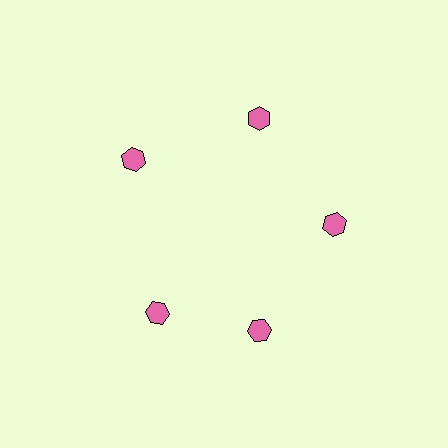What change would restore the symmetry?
The symmetry would be restored by rotating it back into even spacing with its neighbors so that all 5 hexagons sit at equal angles and equal distance from the center.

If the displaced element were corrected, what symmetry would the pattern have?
It would have 5-fold rotational symmetry — the pattern would map onto itself every 72 degrees.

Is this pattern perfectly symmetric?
No. The 5 pink hexagons are arranged in a ring, but one element near the 8 o'clock position is rotated out of alignment along the ring, breaking the 5-fold rotational symmetry.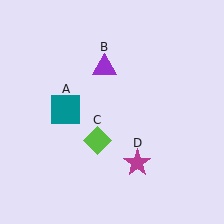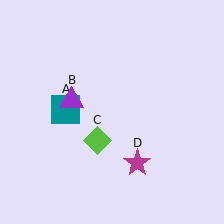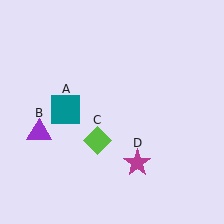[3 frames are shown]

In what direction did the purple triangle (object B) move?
The purple triangle (object B) moved down and to the left.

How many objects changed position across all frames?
1 object changed position: purple triangle (object B).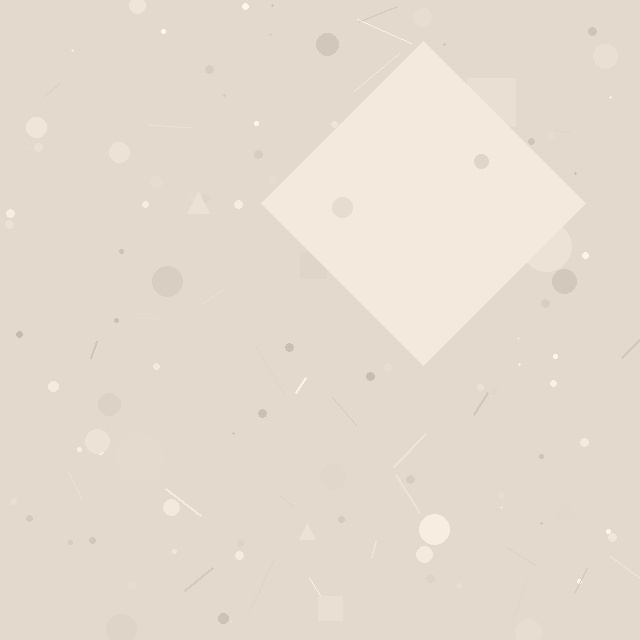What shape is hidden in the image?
A diamond is hidden in the image.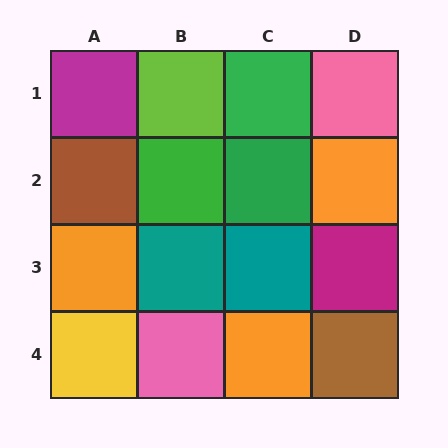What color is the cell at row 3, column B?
Teal.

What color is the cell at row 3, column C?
Teal.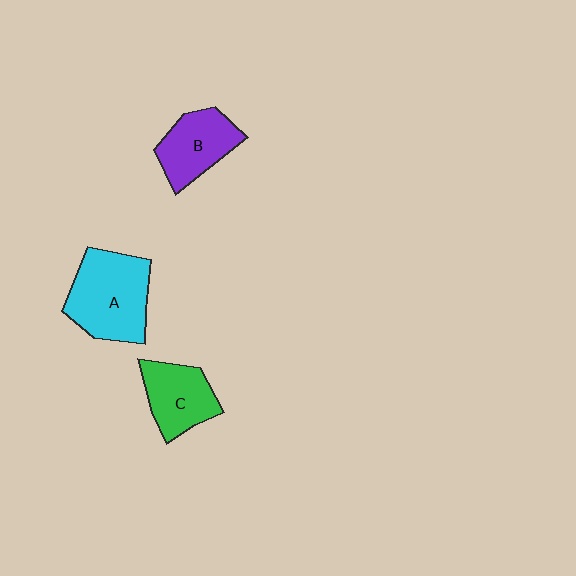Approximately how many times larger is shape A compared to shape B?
Approximately 1.4 times.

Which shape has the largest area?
Shape A (cyan).